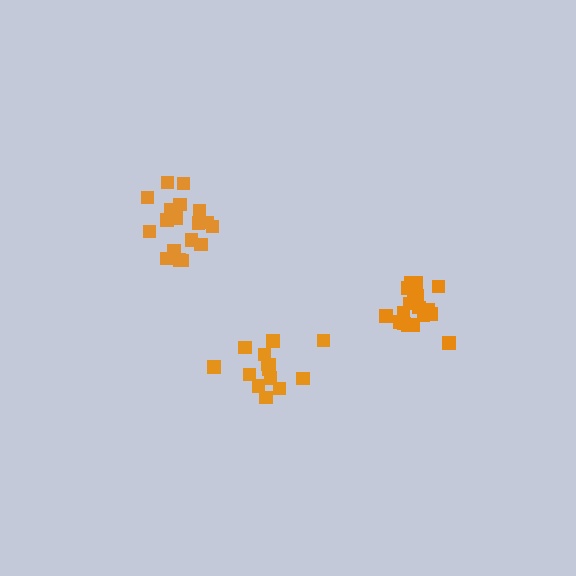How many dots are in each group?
Group 1: 19 dots, Group 2: 15 dots, Group 3: 18 dots (52 total).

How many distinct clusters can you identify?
There are 3 distinct clusters.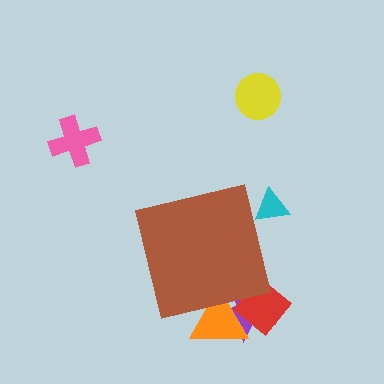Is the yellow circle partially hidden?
No, the yellow circle is fully visible.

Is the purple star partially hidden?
Yes, the purple star is partially hidden behind the brown square.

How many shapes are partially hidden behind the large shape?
4 shapes are partially hidden.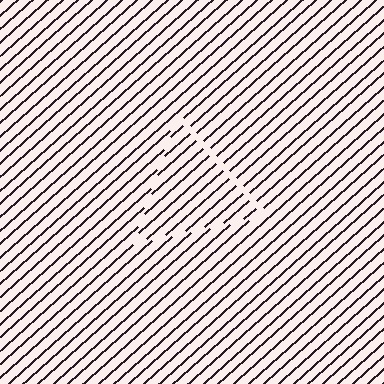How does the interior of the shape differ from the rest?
The interior of the shape contains the same grating, shifted by half a period — the contour is defined by the phase discontinuity where line-ends from the inner and outer gratings abut.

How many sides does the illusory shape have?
3 sides — the line-ends trace a triangle.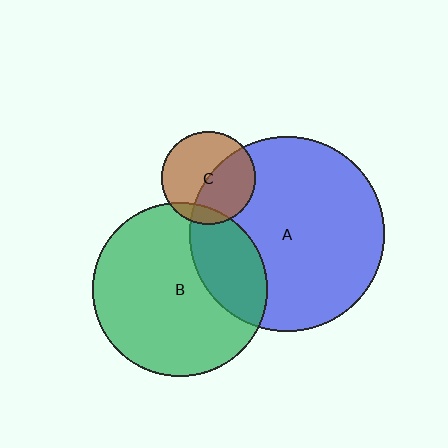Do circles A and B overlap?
Yes.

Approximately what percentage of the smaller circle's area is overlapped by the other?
Approximately 25%.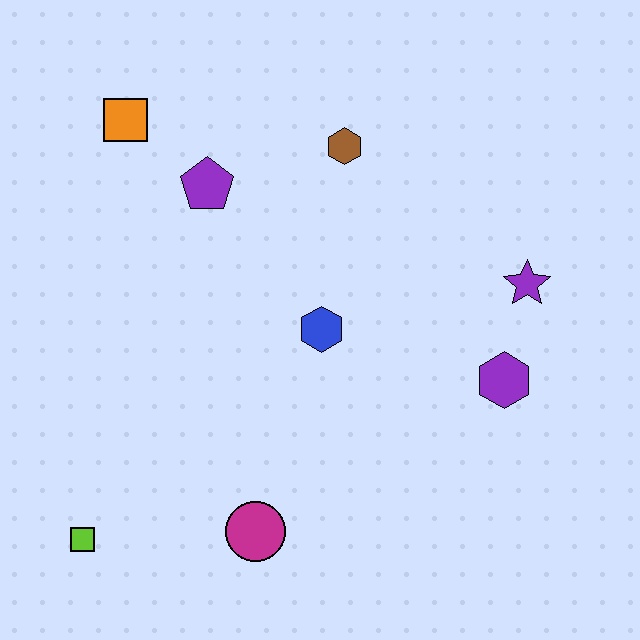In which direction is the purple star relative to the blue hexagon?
The purple star is to the right of the blue hexagon.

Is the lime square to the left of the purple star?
Yes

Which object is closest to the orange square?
The purple pentagon is closest to the orange square.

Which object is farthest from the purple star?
The lime square is farthest from the purple star.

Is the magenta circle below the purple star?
Yes